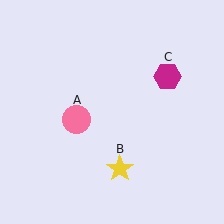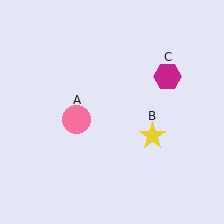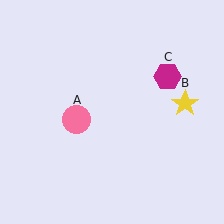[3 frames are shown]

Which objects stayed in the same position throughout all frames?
Pink circle (object A) and magenta hexagon (object C) remained stationary.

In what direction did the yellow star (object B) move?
The yellow star (object B) moved up and to the right.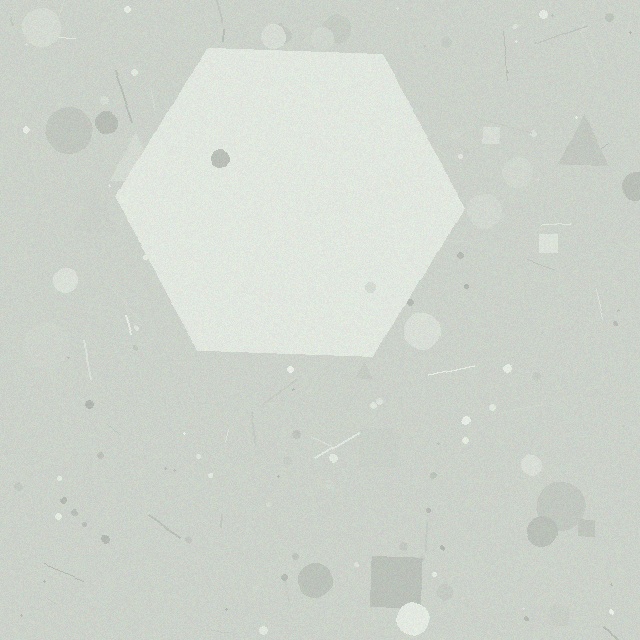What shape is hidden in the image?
A hexagon is hidden in the image.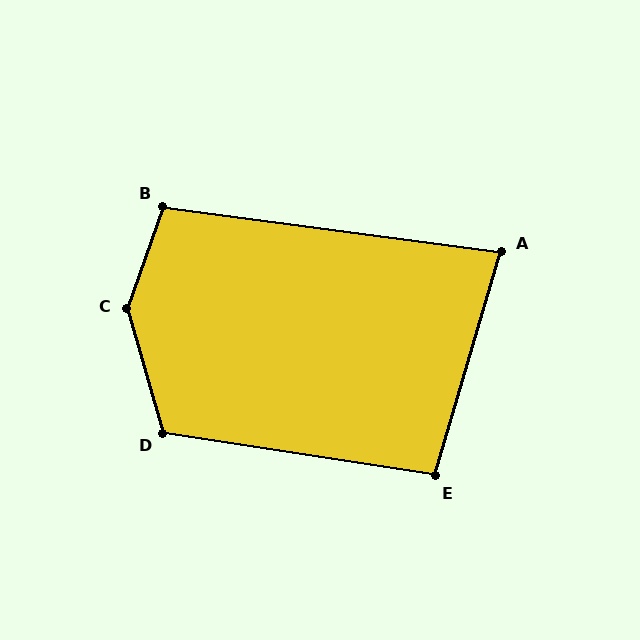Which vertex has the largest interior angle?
C, at approximately 144 degrees.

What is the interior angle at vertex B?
Approximately 102 degrees (obtuse).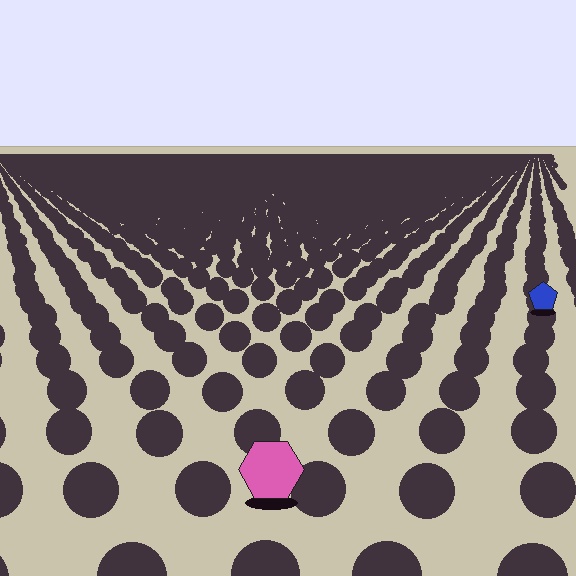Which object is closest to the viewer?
The pink hexagon is closest. The texture marks near it are larger and more spread out.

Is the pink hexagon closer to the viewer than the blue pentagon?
Yes. The pink hexagon is closer — you can tell from the texture gradient: the ground texture is coarser near it.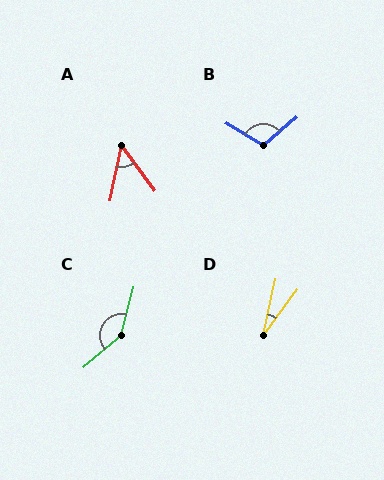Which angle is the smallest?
D, at approximately 24 degrees.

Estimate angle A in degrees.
Approximately 48 degrees.